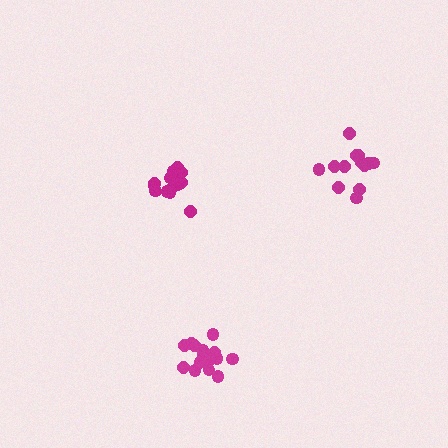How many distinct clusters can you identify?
There are 3 distinct clusters.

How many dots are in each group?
Group 1: 14 dots, Group 2: 13 dots, Group 3: 16 dots (43 total).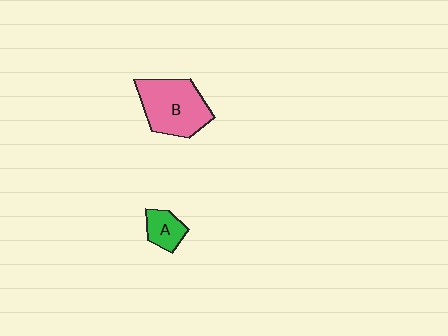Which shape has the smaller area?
Shape A (green).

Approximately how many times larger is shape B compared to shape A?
Approximately 2.6 times.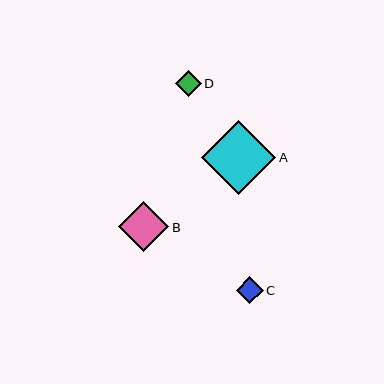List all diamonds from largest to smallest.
From largest to smallest: A, B, C, D.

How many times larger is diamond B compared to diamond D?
Diamond B is approximately 2.0 times the size of diamond D.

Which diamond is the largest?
Diamond A is the largest with a size of approximately 74 pixels.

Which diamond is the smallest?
Diamond D is the smallest with a size of approximately 26 pixels.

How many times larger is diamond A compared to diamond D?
Diamond A is approximately 2.9 times the size of diamond D.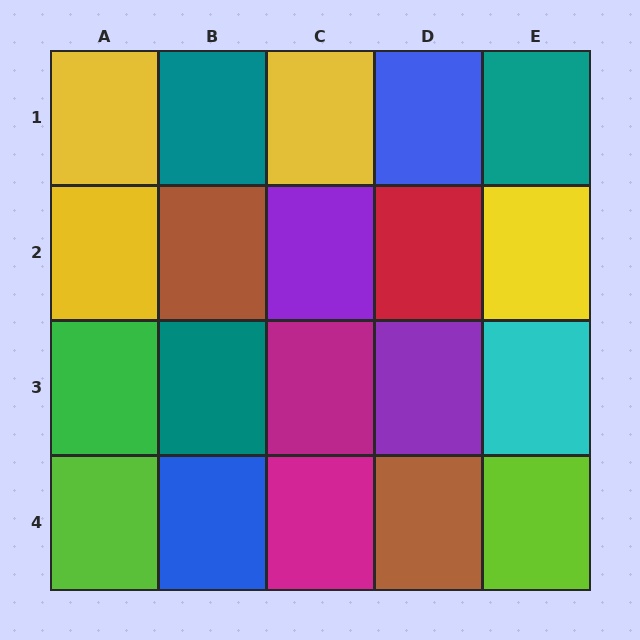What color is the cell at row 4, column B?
Blue.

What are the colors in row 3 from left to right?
Green, teal, magenta, purple, cyan.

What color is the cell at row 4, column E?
Lime.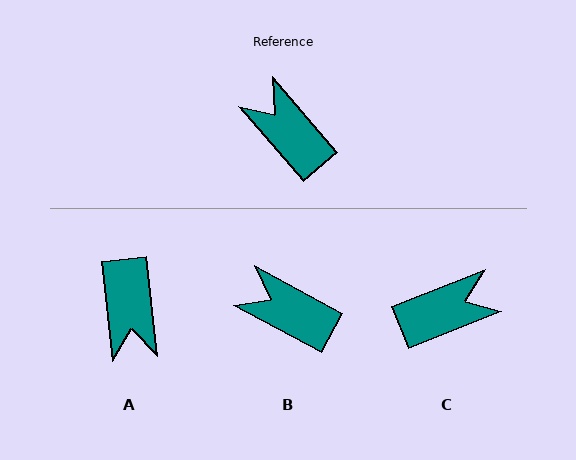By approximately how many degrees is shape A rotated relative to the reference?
Approximately 145 degrees counter-clockwise.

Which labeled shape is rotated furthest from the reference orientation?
A, about 145 degrees away.